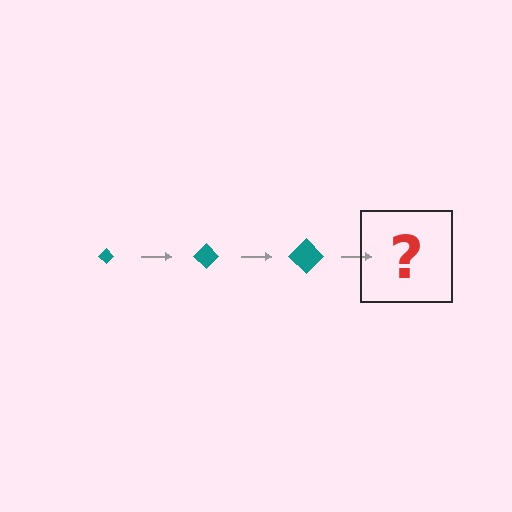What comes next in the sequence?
The next element should be a teal diamond, larger than the previous one.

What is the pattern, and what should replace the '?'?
The pattern is that the diamond gets progressively larger each step. The '?' should be a teal diamond, larger than the previous one.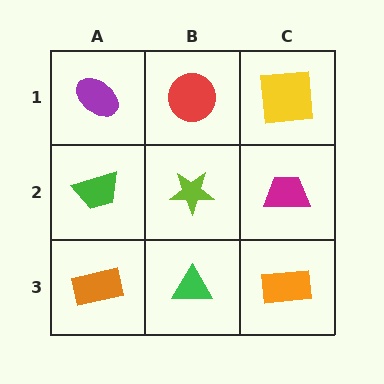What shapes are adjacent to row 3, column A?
A green trapezoid (row 2, column A), a green triangle (row 3, column B).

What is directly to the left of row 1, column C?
A red circle.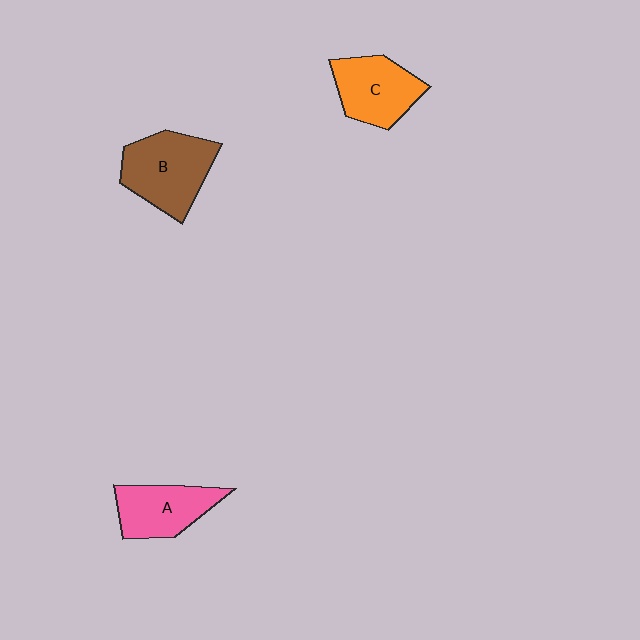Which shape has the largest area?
Shape B (brown).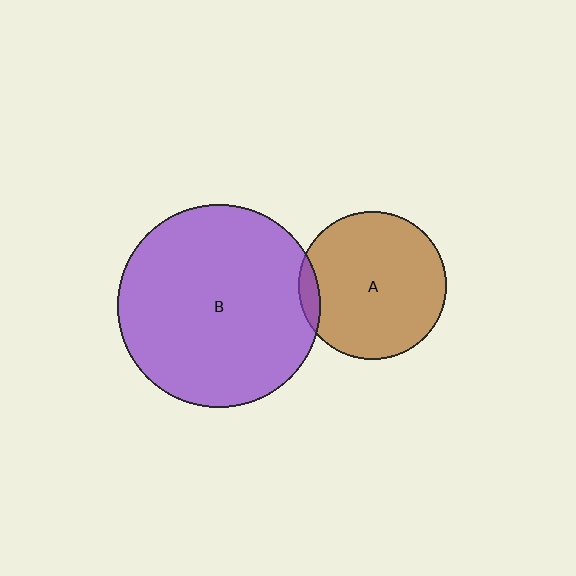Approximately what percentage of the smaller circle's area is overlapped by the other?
Approximately 5%.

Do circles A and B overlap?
Yes.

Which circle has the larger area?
Circle B (purple).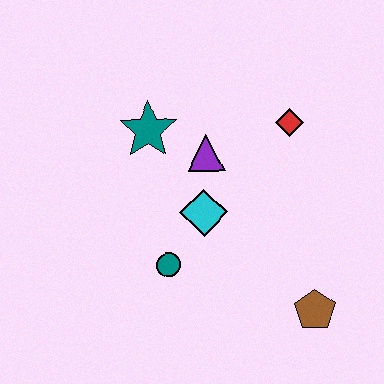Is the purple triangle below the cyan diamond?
No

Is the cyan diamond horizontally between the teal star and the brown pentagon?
Yes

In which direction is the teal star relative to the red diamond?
The teal star is to the left of the red diamond.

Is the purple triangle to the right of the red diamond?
No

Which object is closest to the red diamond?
The purple triangle is closest to the red diamond.